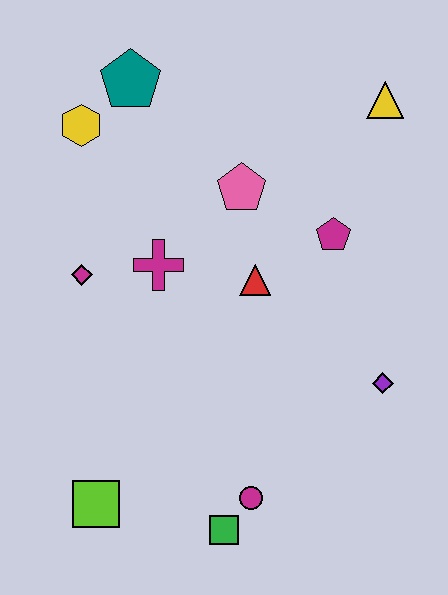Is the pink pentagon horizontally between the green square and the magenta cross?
No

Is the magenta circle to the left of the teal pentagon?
No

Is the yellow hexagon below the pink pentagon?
No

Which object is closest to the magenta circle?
The green square is closest to the magenta circle.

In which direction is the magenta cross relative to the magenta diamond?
The magenta cross is to the right of the magenta diamond.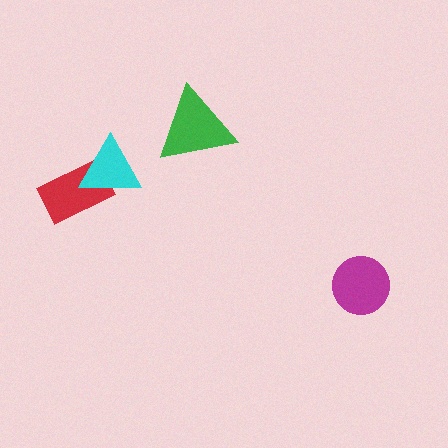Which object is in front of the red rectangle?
The cyan triangle is in front of the red rectangle.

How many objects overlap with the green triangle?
0 objects overlap with the green triangle.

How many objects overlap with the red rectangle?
1 object overlaps with the red rectangle.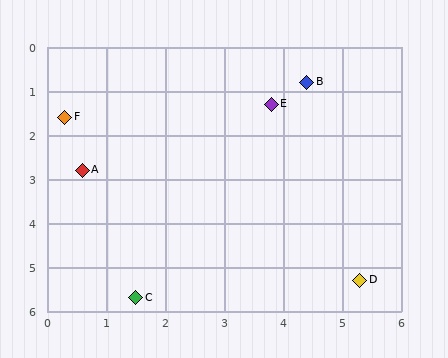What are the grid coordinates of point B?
Point B is at approximately (4.4, 0.8).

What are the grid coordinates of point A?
Point A is at approximately (0.6, 2.8).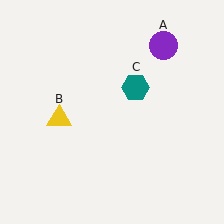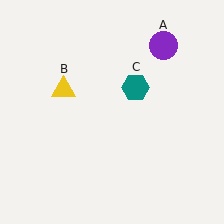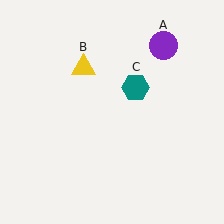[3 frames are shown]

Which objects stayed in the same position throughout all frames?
Purple circle (object A) and teal hexagon (object C) remained stationary.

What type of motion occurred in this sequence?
The yellow triangle (object B) rotated clockwise around the center of the scene.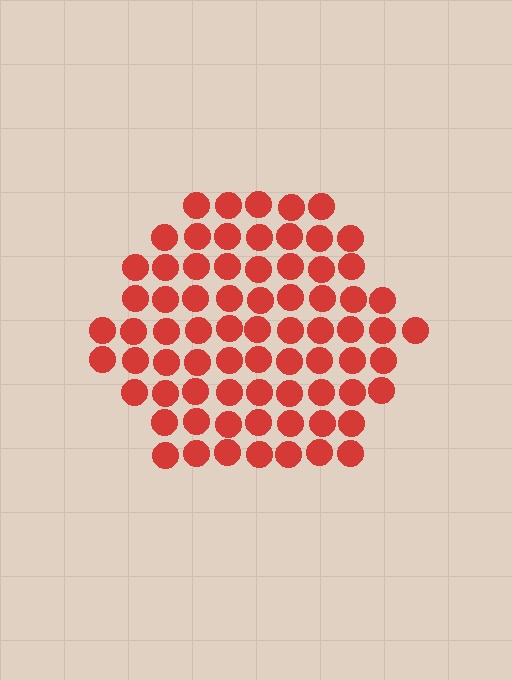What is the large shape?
The large shape is a hexagon.